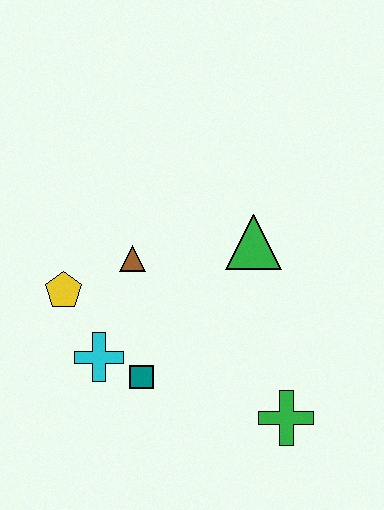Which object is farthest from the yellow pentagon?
The green cross is farthest from the yellow pentagon.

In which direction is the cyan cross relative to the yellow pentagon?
The cyan cross is below the yellow pentagon.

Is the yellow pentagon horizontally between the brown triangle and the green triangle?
No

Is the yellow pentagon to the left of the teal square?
Yes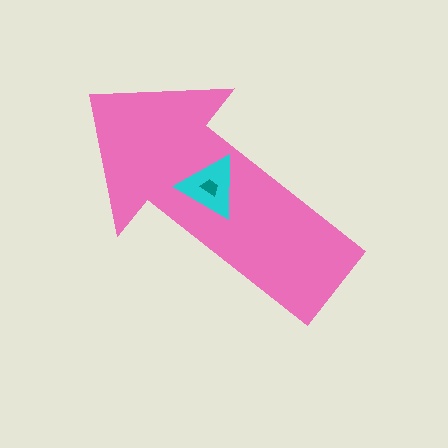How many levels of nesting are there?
3.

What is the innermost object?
The teal trapezoid.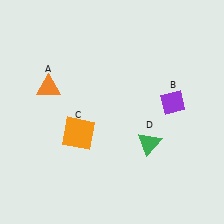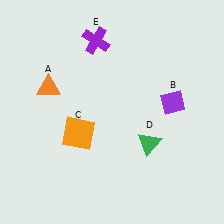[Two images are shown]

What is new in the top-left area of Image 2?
A purple cross (E) was added in the top-left area of Image 2.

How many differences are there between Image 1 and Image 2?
There is 1 difference between the two images.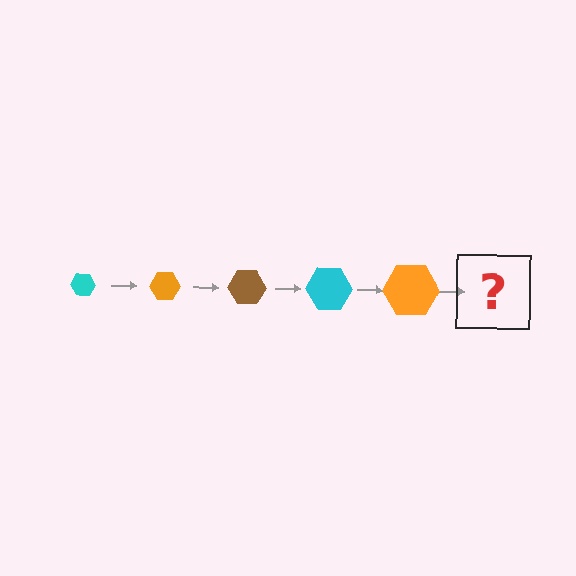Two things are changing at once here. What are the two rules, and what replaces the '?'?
The two rules are that the hexagon grows larger each step and the color cycles through cyan, orange, and brown. The '?' should be a brown hexagon, larger than the previous one.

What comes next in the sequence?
The next element should be a brown hexagon, larger than the previous one.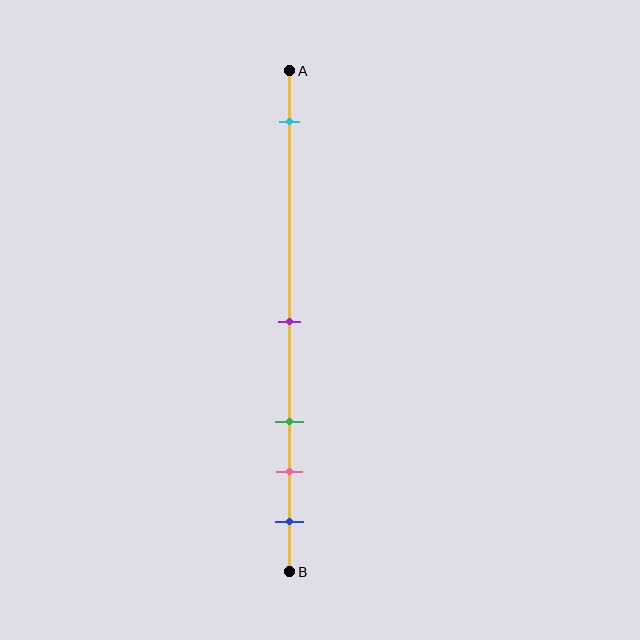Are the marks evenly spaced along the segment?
No, the marks are not evenly spaced.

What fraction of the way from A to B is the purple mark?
The purple mark is approximately 50% (0.5) of the way from A to B.